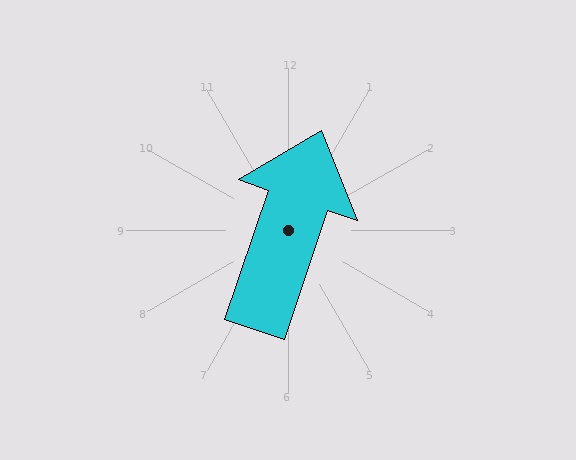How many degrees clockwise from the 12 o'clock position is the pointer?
Approximately 19 degrees.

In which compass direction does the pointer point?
North.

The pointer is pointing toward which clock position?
Roughly 1 o'clock.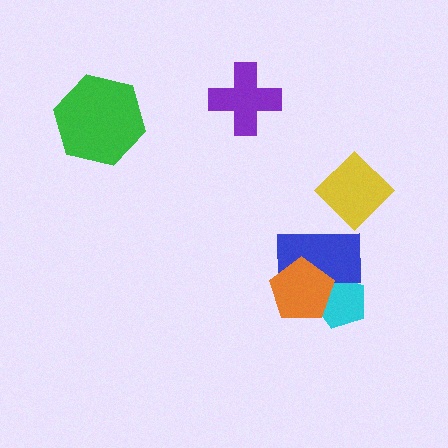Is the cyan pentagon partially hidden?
Yes, it is partially covered by another shape.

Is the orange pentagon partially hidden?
No, no other shape covers it.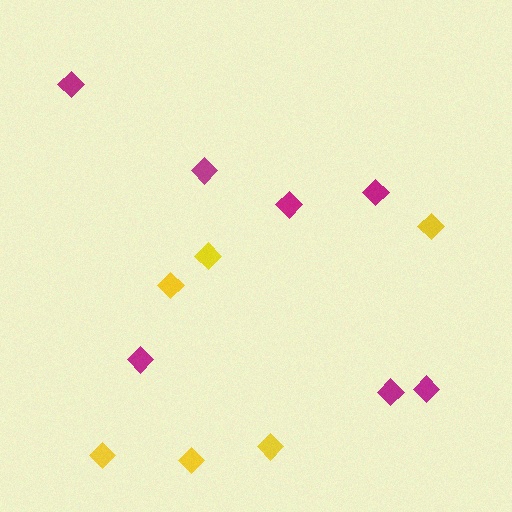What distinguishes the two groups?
There are 2 groups: one group of yellow diamonds (6) and one group of magenta diamonds (7).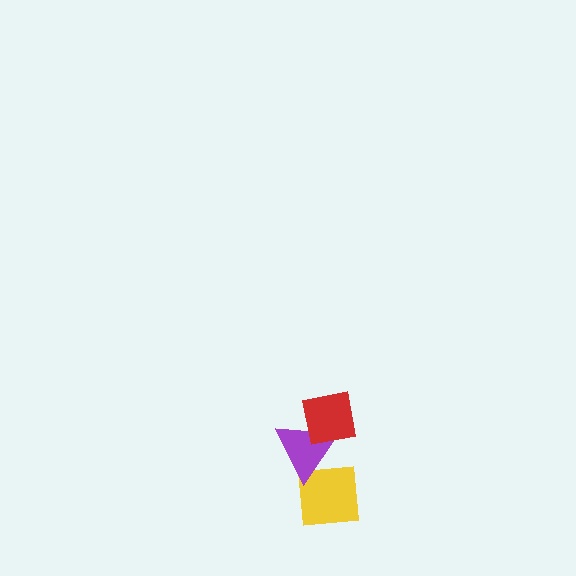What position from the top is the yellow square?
The yellow square is 3rd from the top.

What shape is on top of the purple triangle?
The red square is on top of the purple triangle.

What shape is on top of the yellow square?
The purple triangle is on top of the yellow square.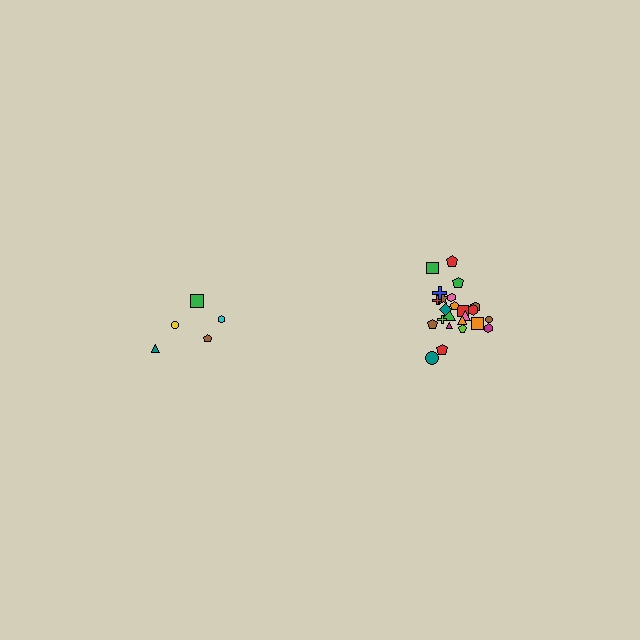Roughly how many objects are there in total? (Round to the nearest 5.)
Roughly 30 objects in total.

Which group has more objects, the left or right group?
The right group.